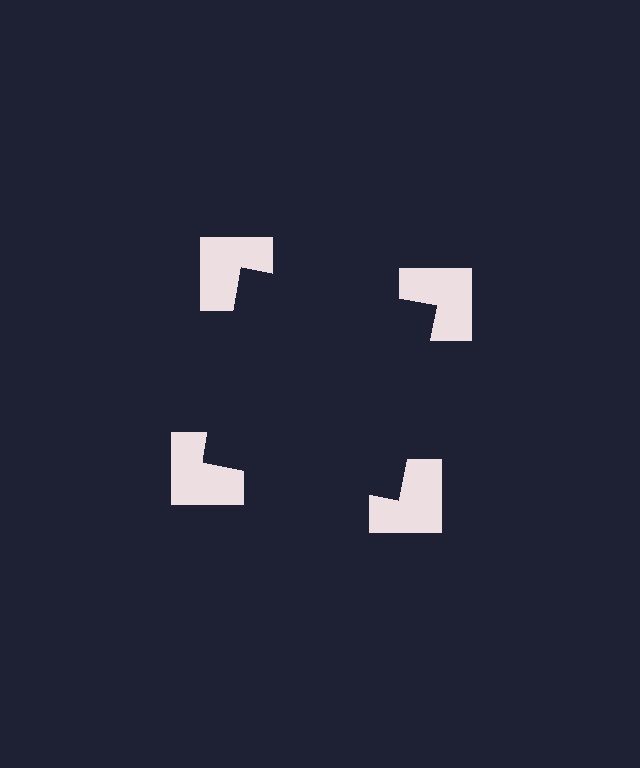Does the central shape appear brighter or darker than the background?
It typically appears slightly darker than the background, even though no actual brightness change is drawn.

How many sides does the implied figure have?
4 sides.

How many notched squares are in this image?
There are 4 — one at each vertex of the illusory square.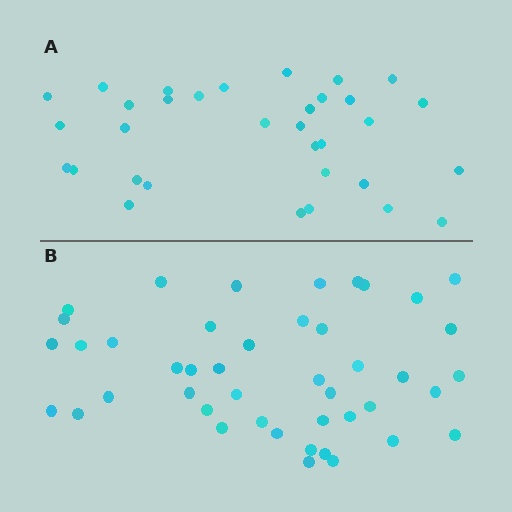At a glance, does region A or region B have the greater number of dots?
Region B (the bottom region) has more dots.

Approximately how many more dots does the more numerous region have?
Region B has roughly 12 or so more dots than region A.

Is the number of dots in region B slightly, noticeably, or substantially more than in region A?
Region B has noticeably more, but not dramatically so. The ratio is roughly 1.3 to 1.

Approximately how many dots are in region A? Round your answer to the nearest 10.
About 30 dots. (The exact count is 33, which rounds to 30.)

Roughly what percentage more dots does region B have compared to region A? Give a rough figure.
About 35% more.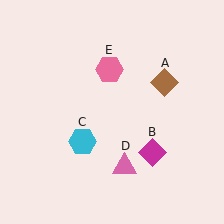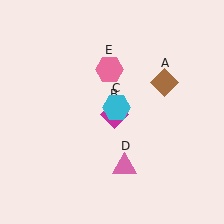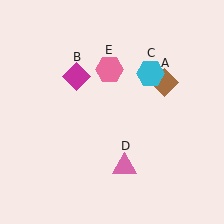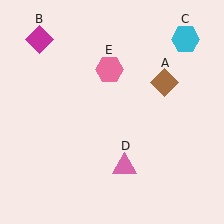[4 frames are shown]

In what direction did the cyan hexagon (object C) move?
The cyan hexagon (object C) moved up and to the right.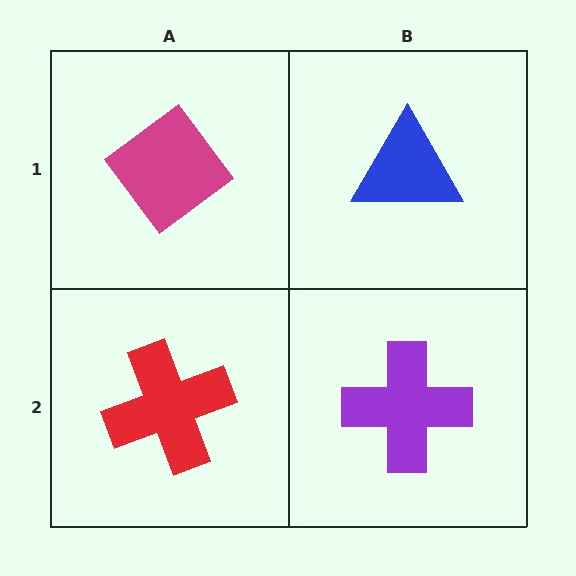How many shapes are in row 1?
2 shapes.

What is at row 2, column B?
A purple cross.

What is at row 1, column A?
A magenta diamond.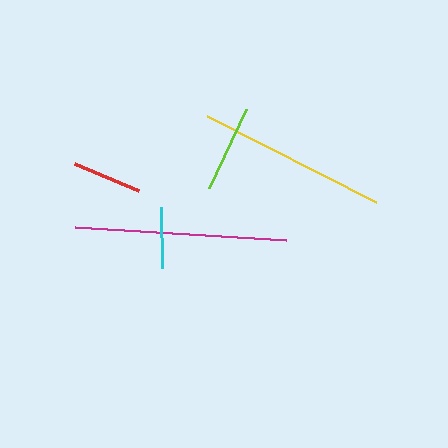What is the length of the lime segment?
The lime segment is approximately 87 pixels long.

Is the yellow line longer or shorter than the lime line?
The yellow line is longer than the lime line.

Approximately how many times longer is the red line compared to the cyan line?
The red line is approximately 1.1 times the length of the cyan line.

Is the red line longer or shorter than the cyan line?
The red line is longer than the cyan line.